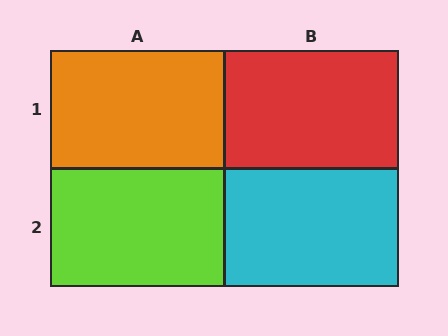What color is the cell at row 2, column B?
Cyan.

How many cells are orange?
1 cell is orange.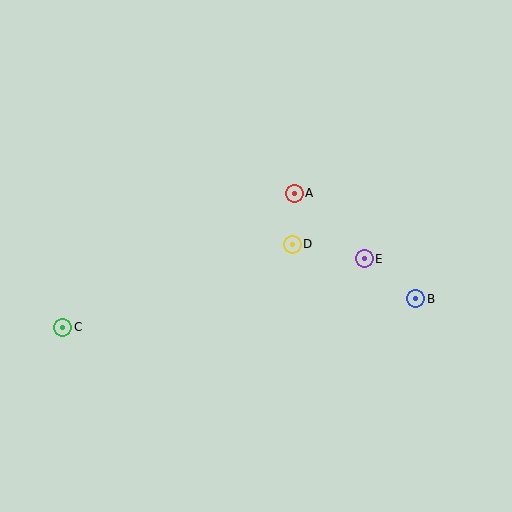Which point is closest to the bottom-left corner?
Point C is closest to the bottom-left corner.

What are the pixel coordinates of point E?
Point E is at (364, 259).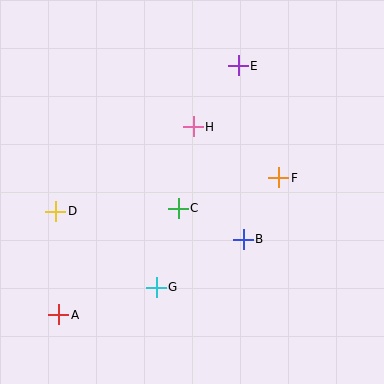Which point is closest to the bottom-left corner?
Point A is closest to the bottom-left corner.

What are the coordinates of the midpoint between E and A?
The midpoint between E and A is at (148, 190).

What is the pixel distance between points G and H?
The distance between G and H is 164 pixels.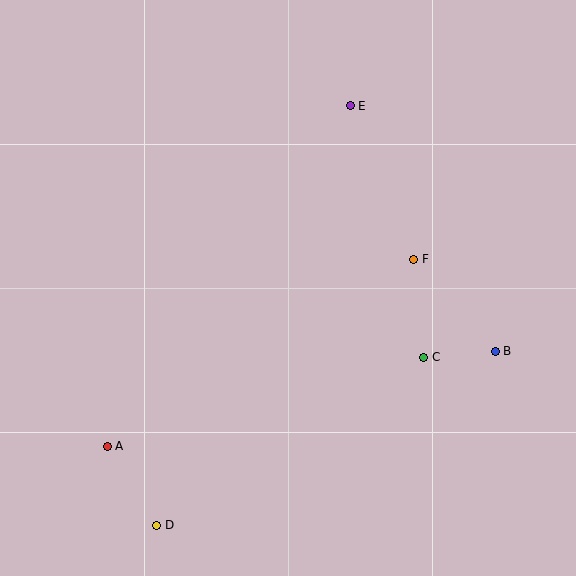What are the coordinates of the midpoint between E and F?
The midpoint between E and F is at (382, 182).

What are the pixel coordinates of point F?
Point F is at (414, 259).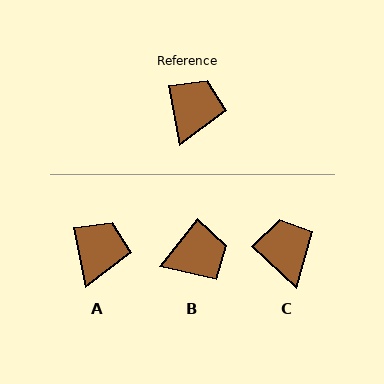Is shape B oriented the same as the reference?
No, it is off by about 49 degrees.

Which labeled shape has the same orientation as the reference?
A.